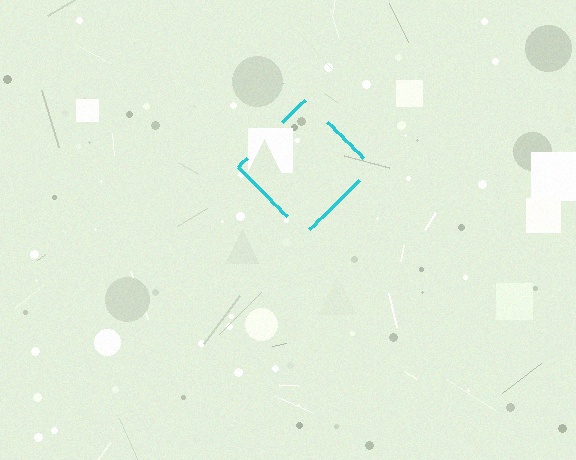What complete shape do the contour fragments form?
The contour fragments form a diamond.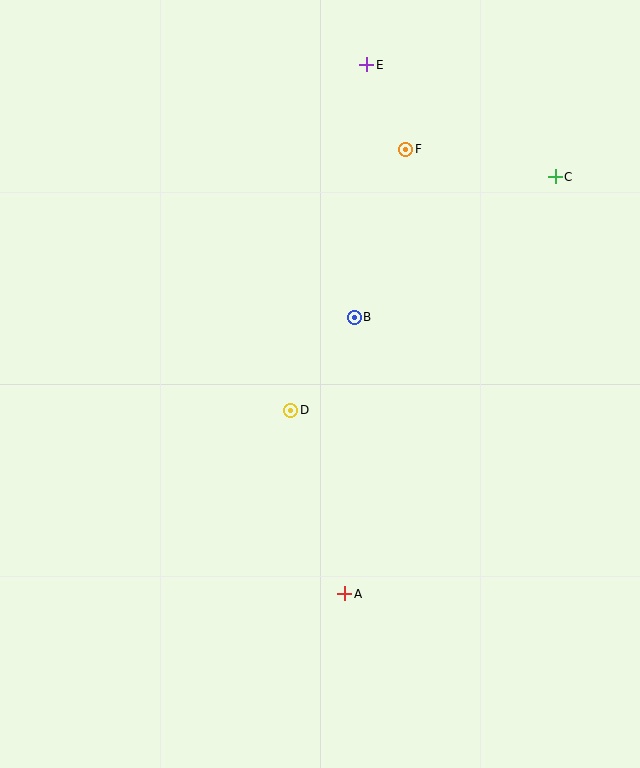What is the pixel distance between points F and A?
The distance between F and A is 449 pixels.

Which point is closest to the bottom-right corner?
Point A is closest to the bottom-right corner.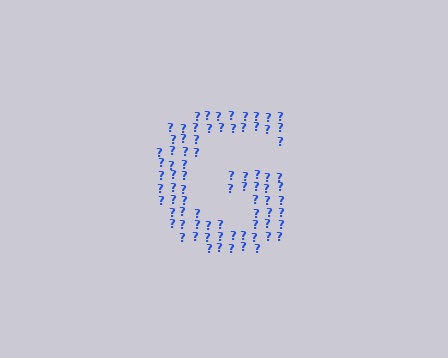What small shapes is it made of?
It is made of small question marks.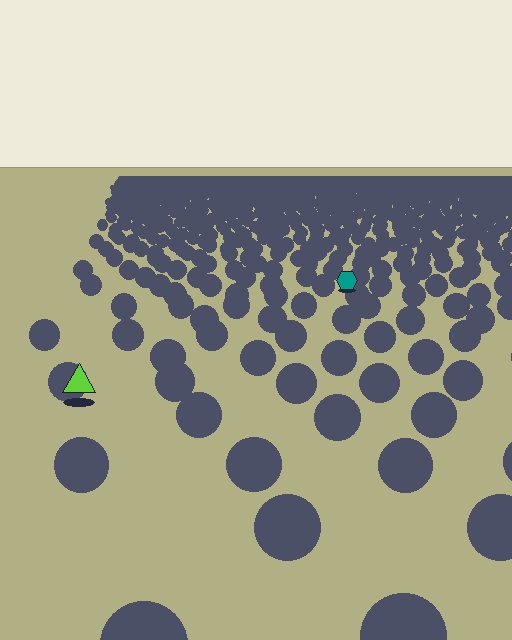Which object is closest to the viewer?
The lime triangle is closest. The texture marks near it are larger and more spread out.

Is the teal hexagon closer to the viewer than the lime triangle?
No. The lime triangle is closer — you can tell from the texture gradient: the ground texture is coarser near it.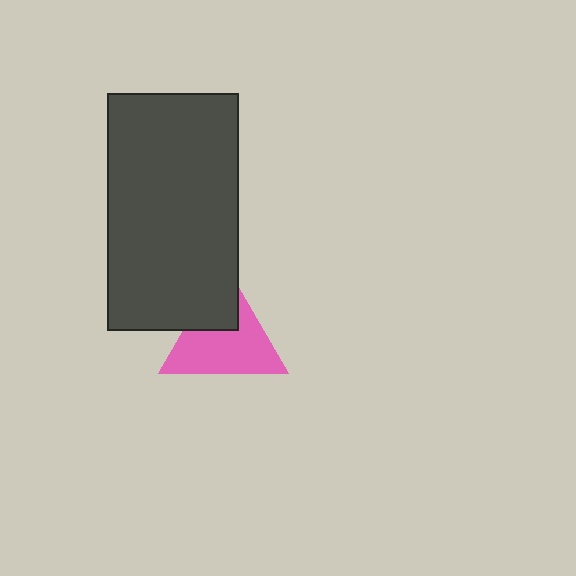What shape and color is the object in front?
The object in front is a dark gray rectangle.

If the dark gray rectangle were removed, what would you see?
You would see the complete pink triangle.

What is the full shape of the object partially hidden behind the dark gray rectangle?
The partially hidden object is a pink triangle.